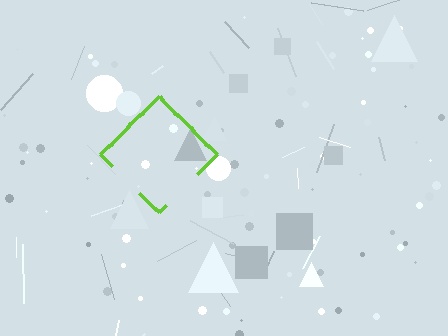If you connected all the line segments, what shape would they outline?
They would outline a diamond.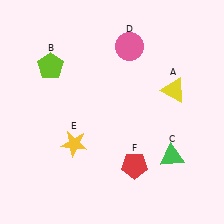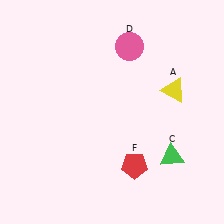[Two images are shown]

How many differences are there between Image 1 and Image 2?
There are 2 differences between the two images.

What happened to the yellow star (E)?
The yellow star (E) was removed in Image 2. It was in the bottom-left area of Image 1.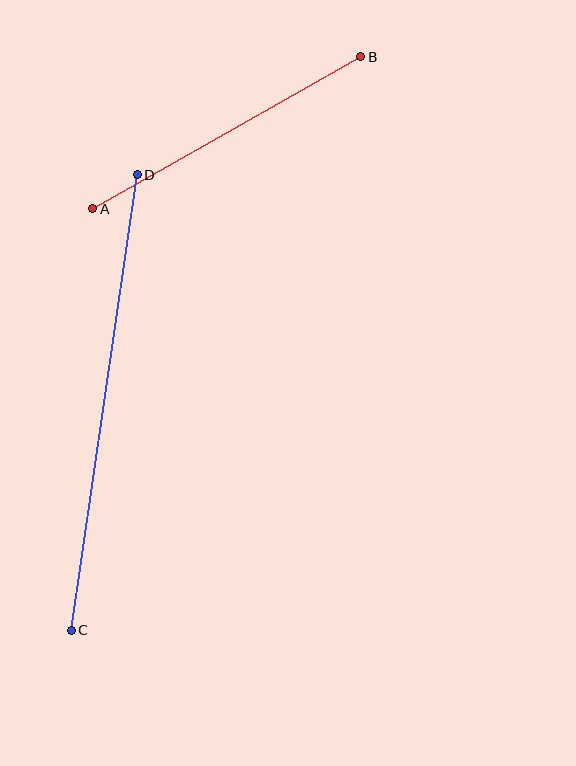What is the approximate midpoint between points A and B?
The midpoint is at approximately (227, 133) pixels.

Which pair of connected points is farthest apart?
Points C and D are farthest apart.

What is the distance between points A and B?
The distance is approximately 308 pixels.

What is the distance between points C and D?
The distance is approximately 460 pixels.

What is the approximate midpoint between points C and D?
The midpoint is at approximately (104, 402) pixels.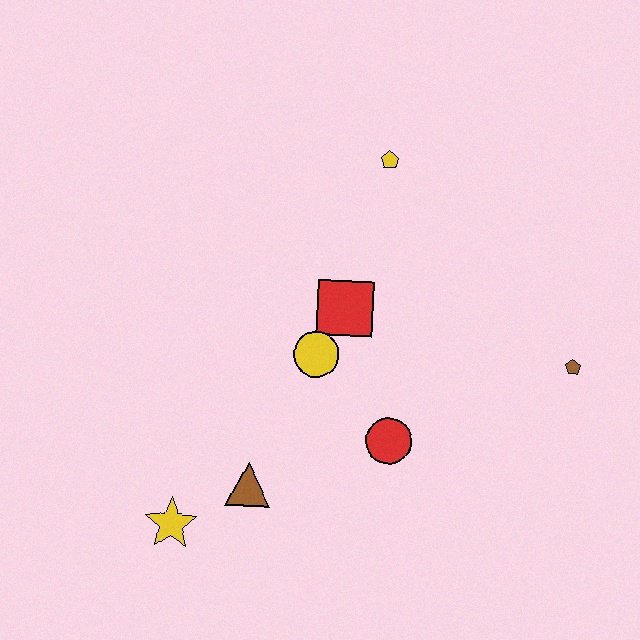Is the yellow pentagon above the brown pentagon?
Yes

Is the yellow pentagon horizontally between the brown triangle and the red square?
No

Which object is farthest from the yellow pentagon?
The yellow star is farthest from the yellow pentagon.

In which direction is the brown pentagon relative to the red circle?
The brown pentagon is to the right of the red circle.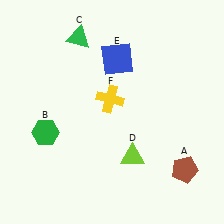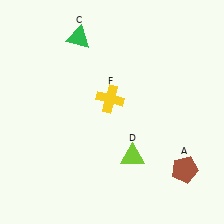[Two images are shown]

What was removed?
The green hexagon (B), the blue square (E) were removed in Image 2.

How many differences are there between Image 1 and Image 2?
There are 2 differences between the two images.